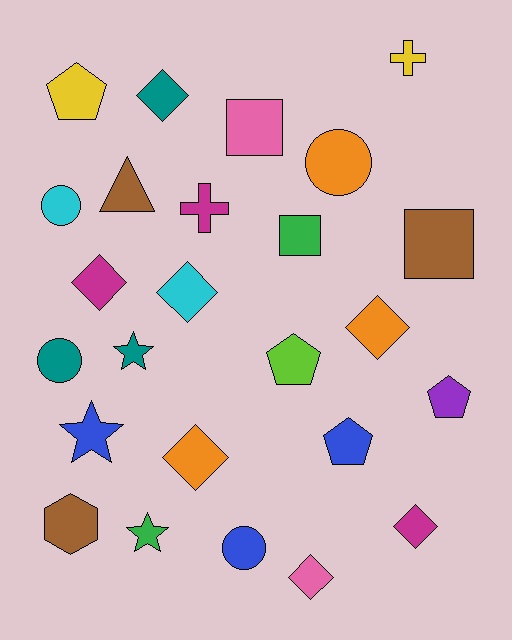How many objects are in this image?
There are 25 objects.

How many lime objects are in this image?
There is 1 lime object.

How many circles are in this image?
There are 4 circles.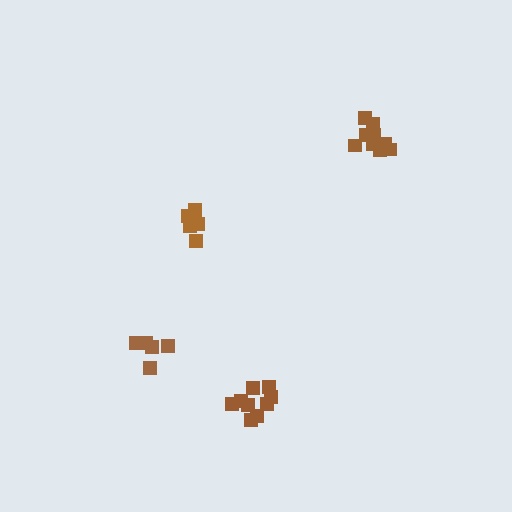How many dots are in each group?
Group 1: 5 dots, Group 2: 5 dots, Group 3: 9 dots, Group 4: 9 dots (28 total).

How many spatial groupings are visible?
There are 4 spatial groupings.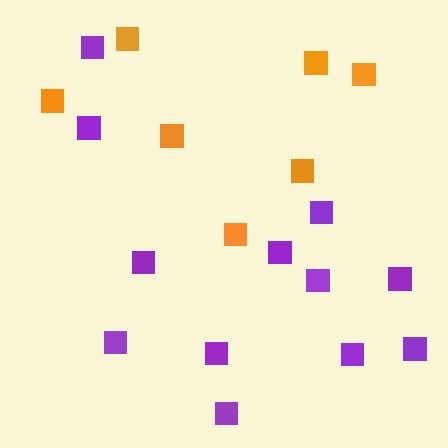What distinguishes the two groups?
There are 2 groups: one group of orange squares (7) and one group of purple squares (12).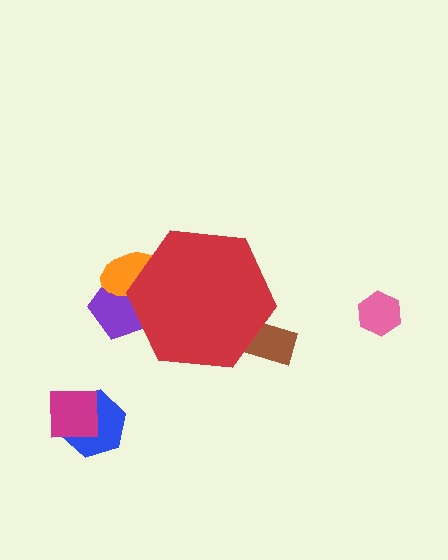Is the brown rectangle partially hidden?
Yes, the brown rectangle is partially hidden behind the red hexagon.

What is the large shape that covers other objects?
A red hexagon.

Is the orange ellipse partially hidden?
Yes, the orange ellipse is partially hidden behind the red hexagon.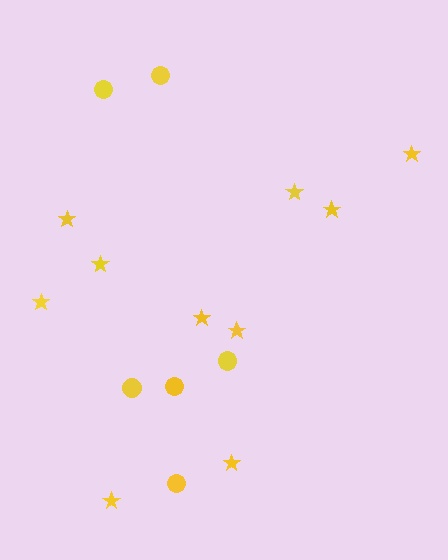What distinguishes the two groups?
There are 2 groups: one group of circles (6) and one group of stars (10).